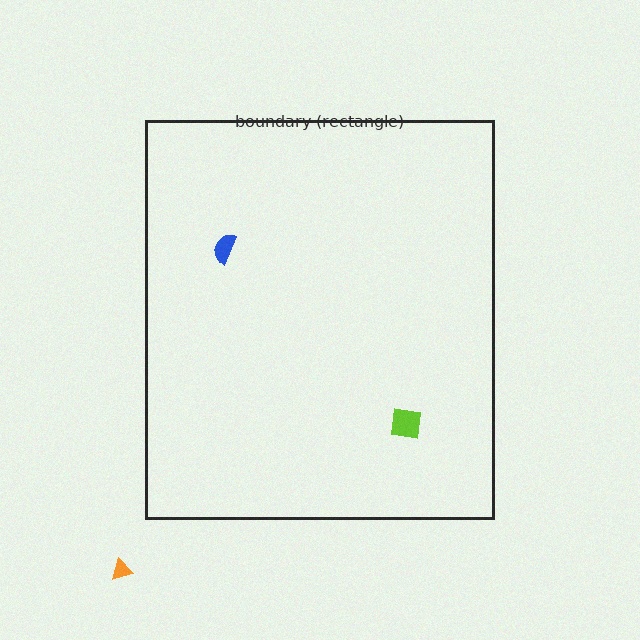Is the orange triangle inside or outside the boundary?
Outside.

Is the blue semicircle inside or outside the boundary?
Inside.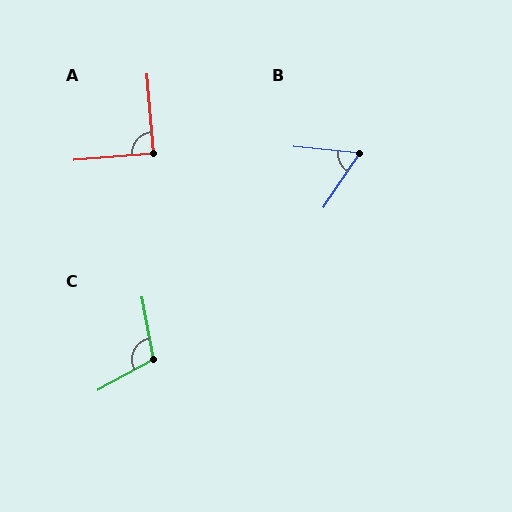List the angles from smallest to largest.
B (62°), A (90°), C (108°).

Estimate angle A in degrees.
Approximately 90 degrees.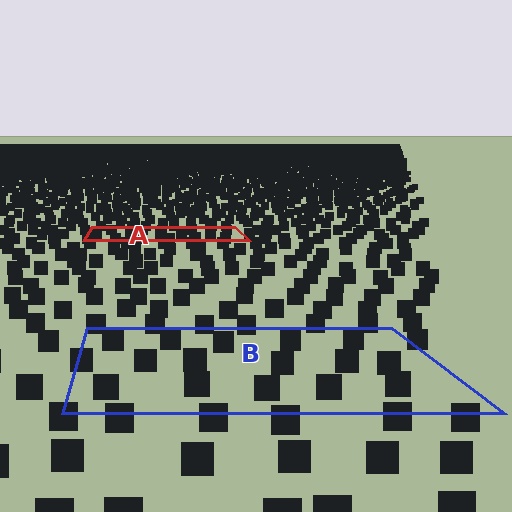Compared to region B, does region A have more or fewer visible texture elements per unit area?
Region A has more texture elements per unit area — they are packed more densely because it is farther away.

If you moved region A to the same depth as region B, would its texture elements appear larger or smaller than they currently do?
They would appear larger. At a closer depth, the same texture elements are projected at a bigger on-screen size.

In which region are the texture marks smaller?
The texture marks are smaller in region A, because it is farther away.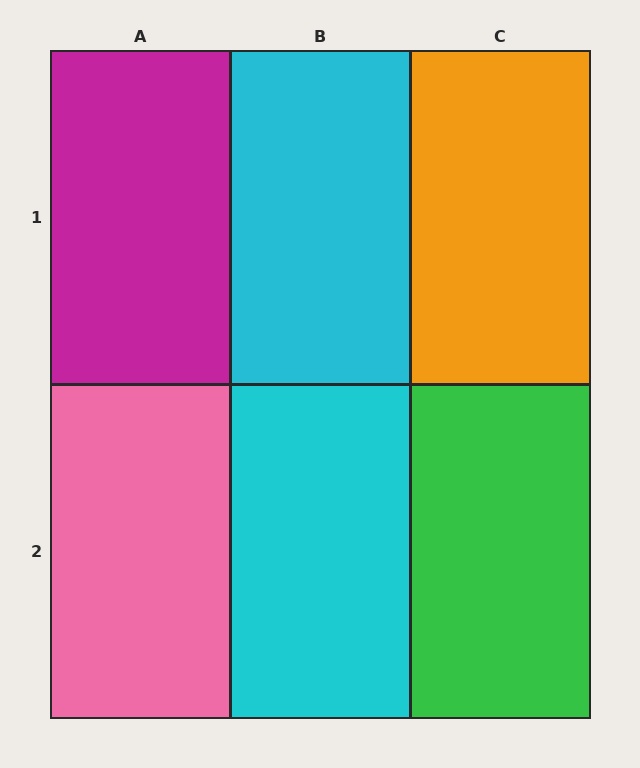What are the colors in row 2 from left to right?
Pink, cyan, green.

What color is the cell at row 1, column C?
Orange.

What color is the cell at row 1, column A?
Magenta.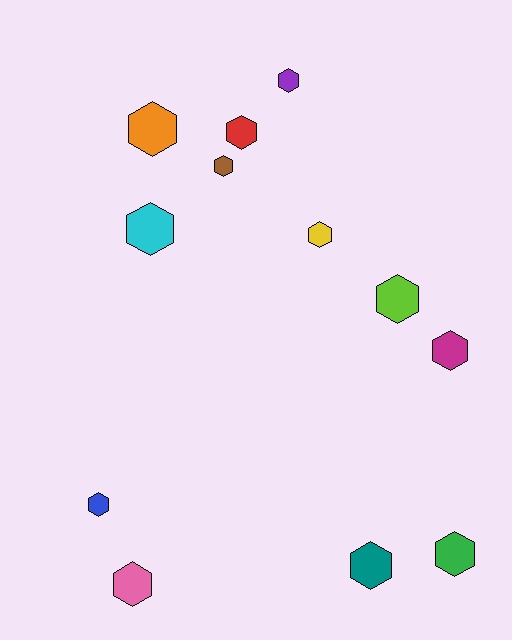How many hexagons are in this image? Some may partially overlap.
There are 12 hexagons.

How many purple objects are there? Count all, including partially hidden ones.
There is 1 purple object.